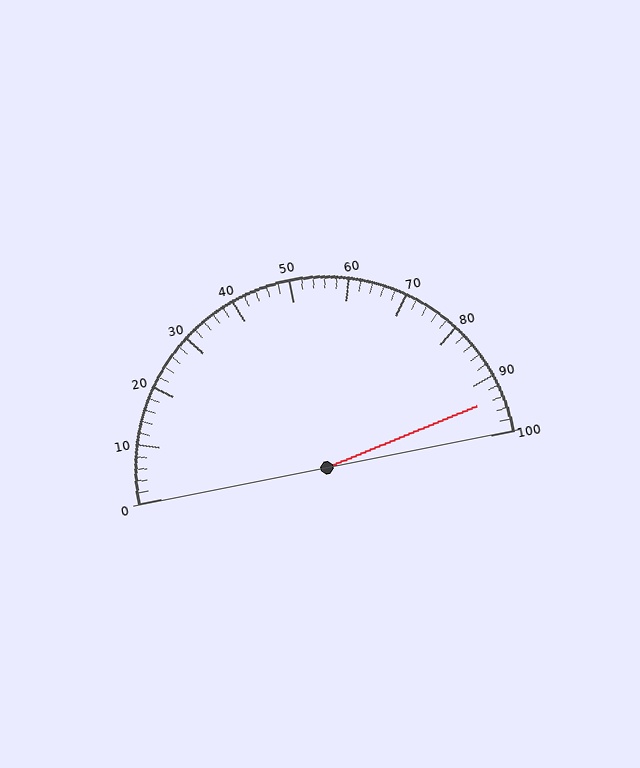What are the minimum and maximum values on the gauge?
The gauge ranges from 0 to 100.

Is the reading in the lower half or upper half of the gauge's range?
The reading is in the upper half of the range (0 to 100).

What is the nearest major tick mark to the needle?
The nearest major tick mark is 90.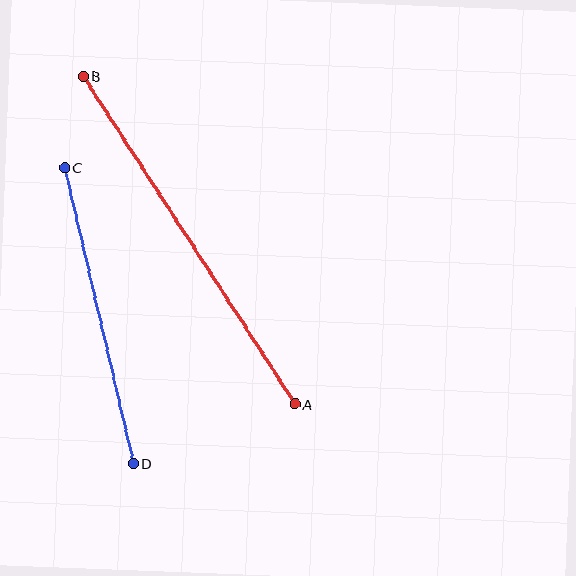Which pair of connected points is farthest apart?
Points A and B are farthest apart.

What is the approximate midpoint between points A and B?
The midpoint is at approximately (189, 240) pixels.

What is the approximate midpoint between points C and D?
The midpoint is at approximately (99, 316) pixels.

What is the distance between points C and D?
The distance is approximately 303 pixels.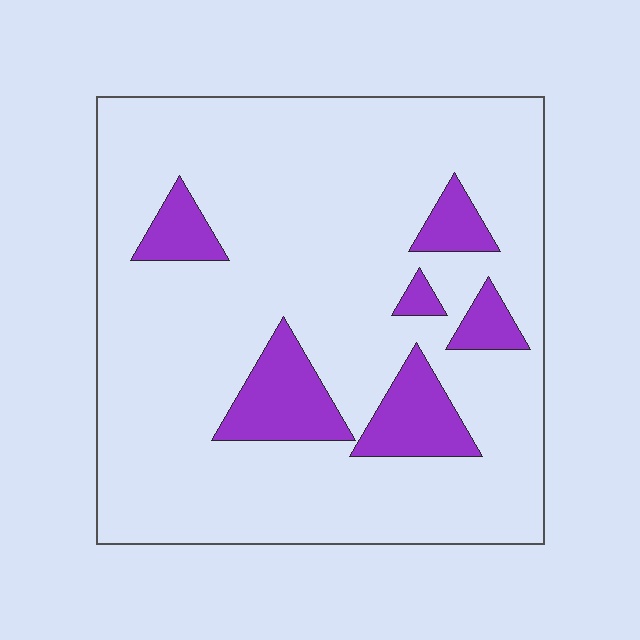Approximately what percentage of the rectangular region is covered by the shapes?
Approximately 15%.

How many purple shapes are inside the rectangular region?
6.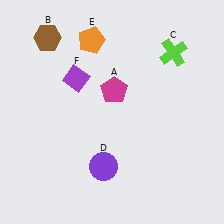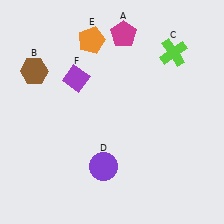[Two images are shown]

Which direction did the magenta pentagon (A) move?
The magenta pentagon (A) moved up.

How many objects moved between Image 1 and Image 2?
2 objects moved between the two images.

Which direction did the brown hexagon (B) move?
The brown hexagon (B) moved down.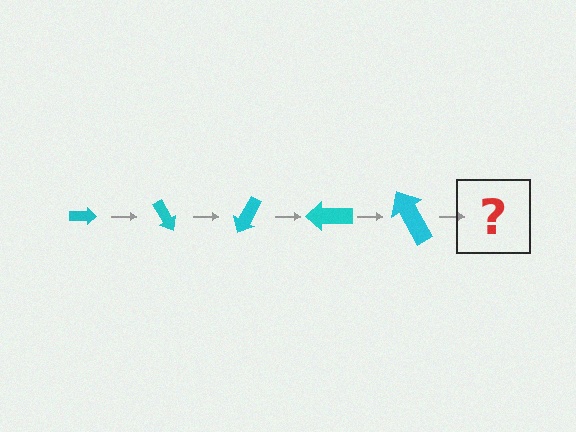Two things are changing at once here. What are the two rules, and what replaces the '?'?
The two rules are that the arrow grows larger each step and it rotates 60 degrees each step. The '?' should be an arrow, larger than the previous one and rotated 300 degrees from the start.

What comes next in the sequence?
The next element should be an arrow, larger than the previous one and rotated 300 degrees from the start.